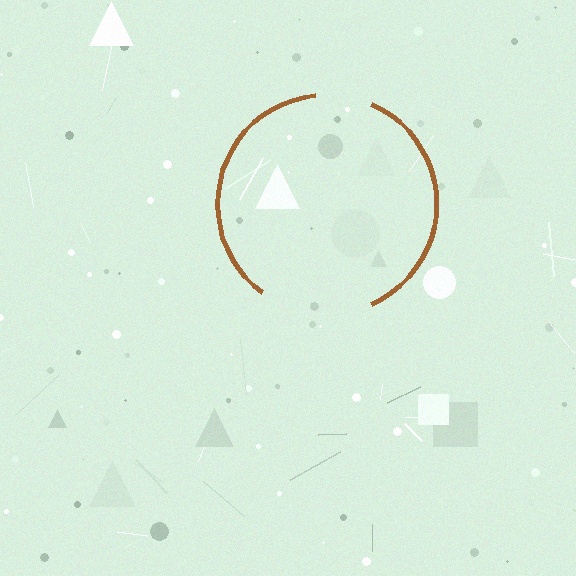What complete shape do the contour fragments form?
The contour fragments form a circle.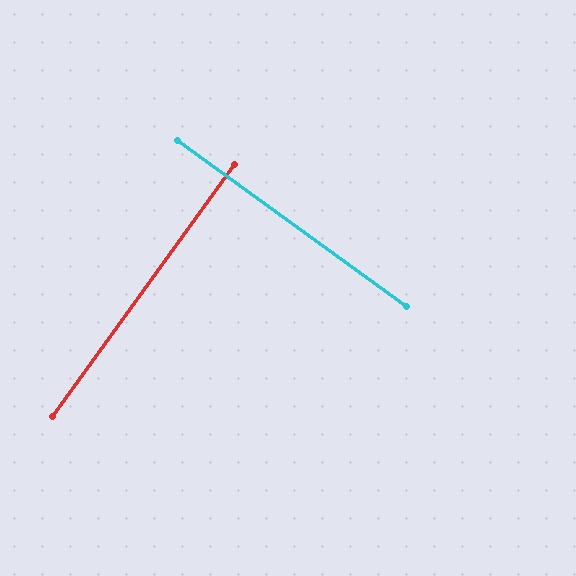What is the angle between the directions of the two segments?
Approximately 90 degrees.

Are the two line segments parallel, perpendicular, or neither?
Perpendicular — they meet at approximately 90°.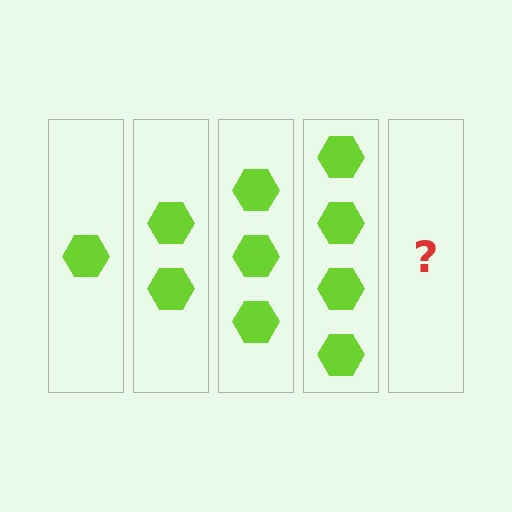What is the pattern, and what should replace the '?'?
The pattern is that each step adds one more hexagon. The '?' should be 5 hexagons.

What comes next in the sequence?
The next element should be 5 hexagons.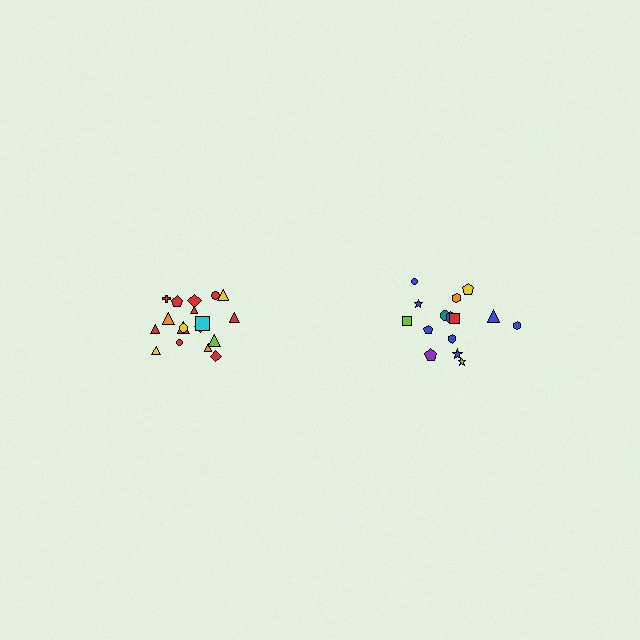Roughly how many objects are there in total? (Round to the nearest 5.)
Roughly 35 objects in total.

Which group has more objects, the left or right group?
The left group.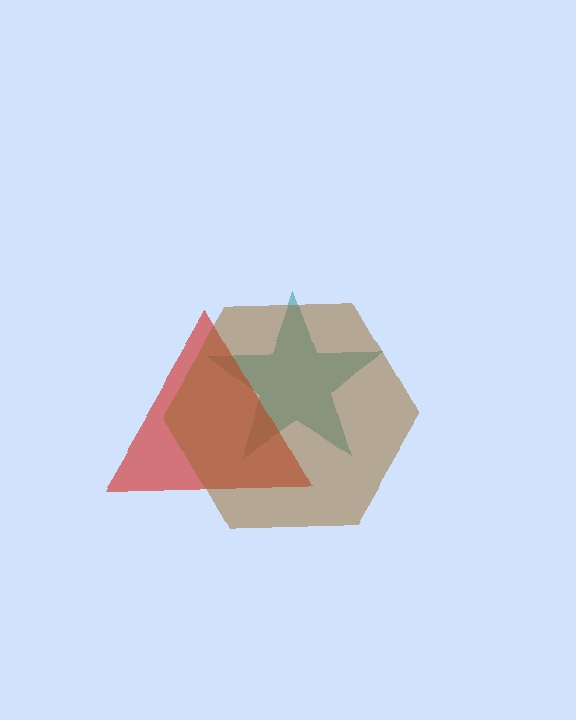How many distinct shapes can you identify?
There are 3 distinct shapes: a teal star, a red triangle, a brown hexagon.